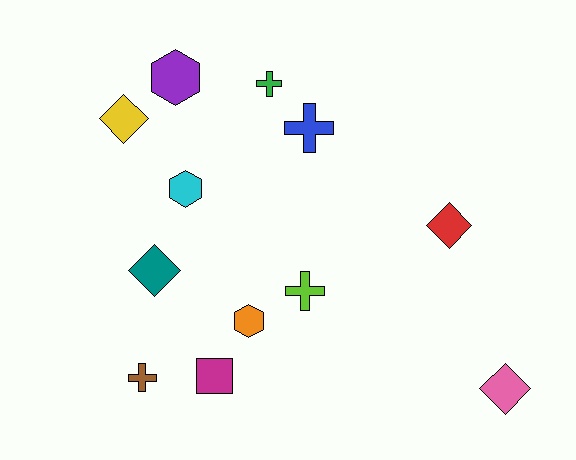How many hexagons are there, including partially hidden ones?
There are 3 hexagons.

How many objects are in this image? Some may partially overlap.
There are 12 objects.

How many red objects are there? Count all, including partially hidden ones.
There is 1 red object.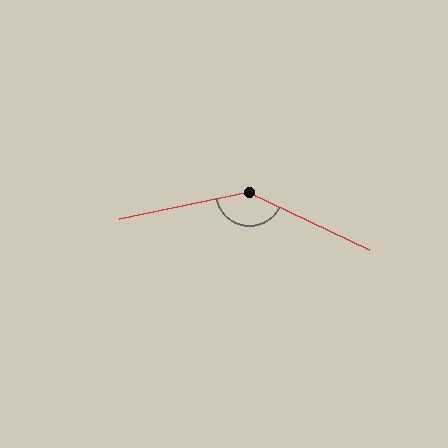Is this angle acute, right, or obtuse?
It is obtuse.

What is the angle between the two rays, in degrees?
Approximately 143 degrees.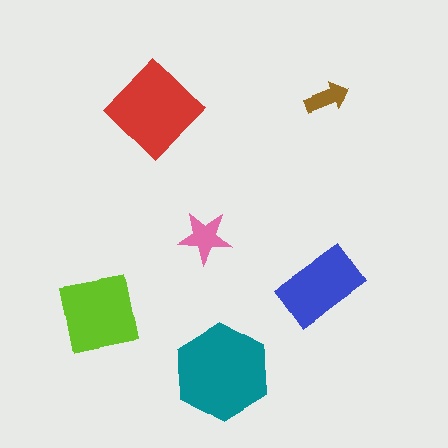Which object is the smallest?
The brown arrow.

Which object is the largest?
The teal hexagon.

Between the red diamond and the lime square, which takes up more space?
The red diamond.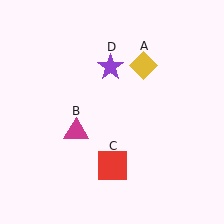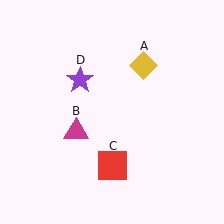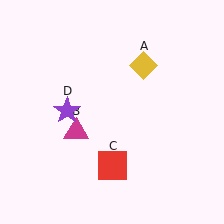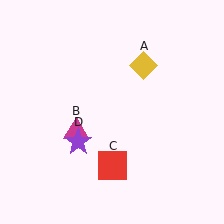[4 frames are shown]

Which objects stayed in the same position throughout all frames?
Yellow diamond (object A) and magenta triangle (object B) and red square (object C) remained stationary.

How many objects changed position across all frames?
1 object changed position: purple star (object D).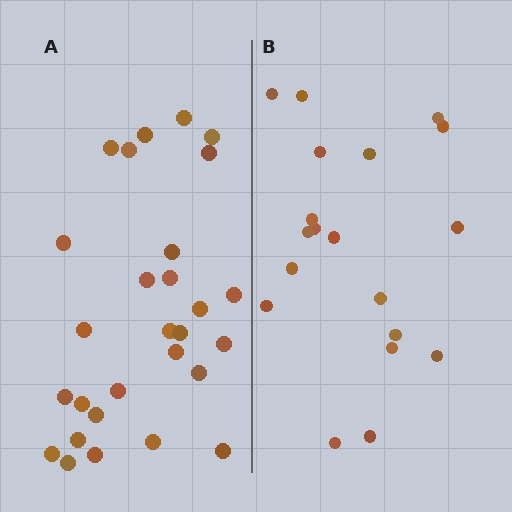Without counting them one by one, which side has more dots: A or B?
Region A (the left region) has more dots.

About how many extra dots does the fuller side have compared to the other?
Region A has roughly 8 or so more dots than region B.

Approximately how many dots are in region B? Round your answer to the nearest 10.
About 20 dots. (The exact count is 19, which rounds to 20.)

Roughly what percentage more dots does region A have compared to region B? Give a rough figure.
About 45% more.